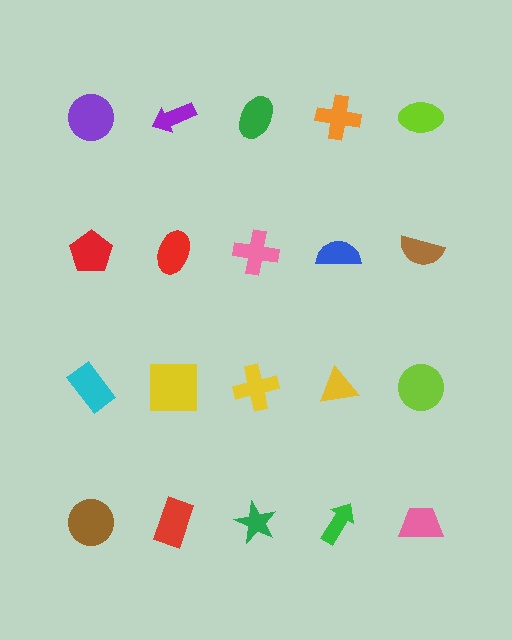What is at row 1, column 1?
A purple circle.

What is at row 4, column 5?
A pink trapezoid.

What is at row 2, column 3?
A pink cross.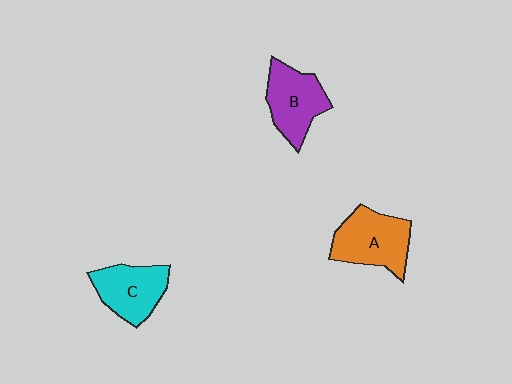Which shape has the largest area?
Shape A (orange).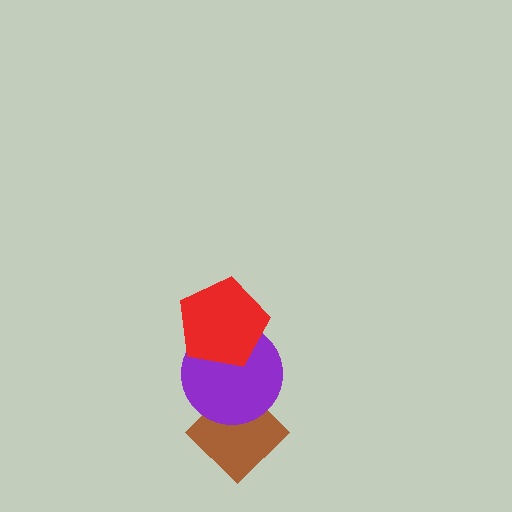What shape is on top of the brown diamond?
The purple circle is on top of the brown diamond.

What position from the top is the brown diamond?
The brown diamond is 3rd from the top.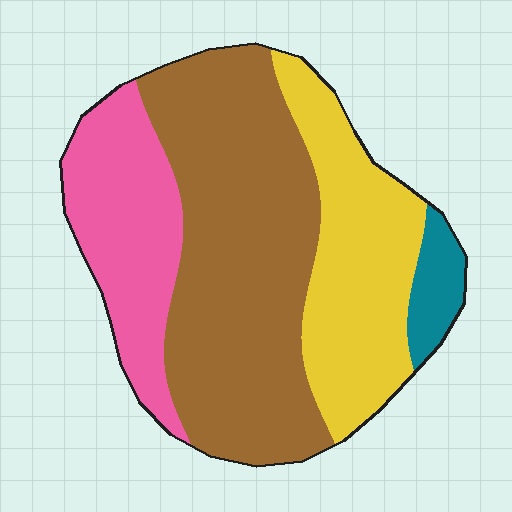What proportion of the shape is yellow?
Yellow takes up about one quarter (1/4) of the shape.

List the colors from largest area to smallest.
From largest to smallest: brown, yellow, pink, teal.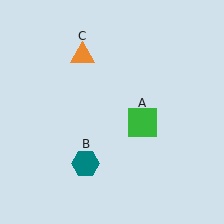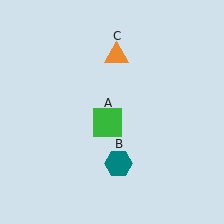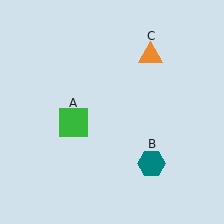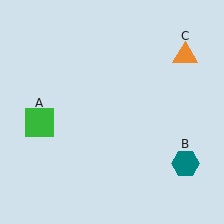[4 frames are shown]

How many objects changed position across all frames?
3 objects changed position: green square (object A), teal hexagon (object B), orange triangle (object C).